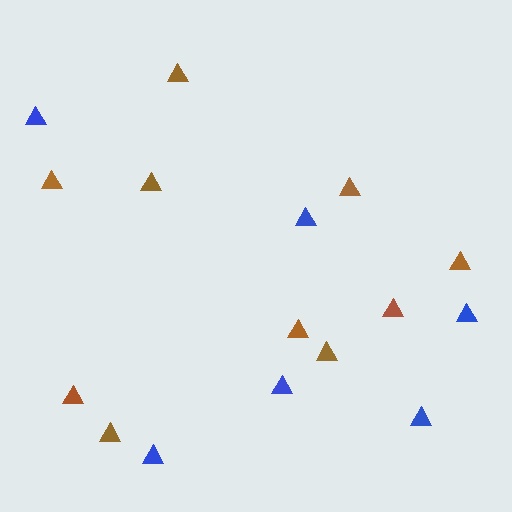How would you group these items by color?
There are 2 groups: one group of brown triangles (10) and one group of blue triangles (6).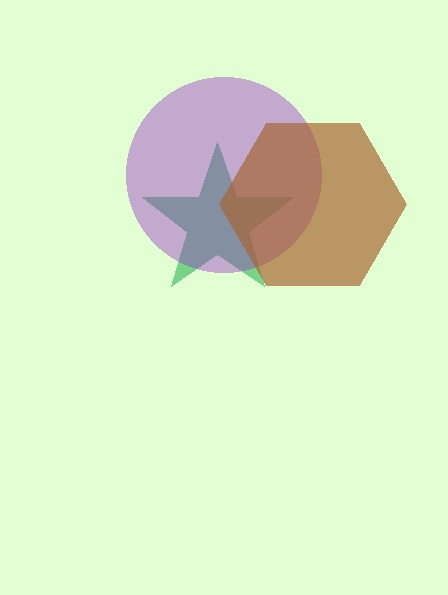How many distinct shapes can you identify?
There are 3 distinct shapes: a green star, a purple circle, a brown hexagon.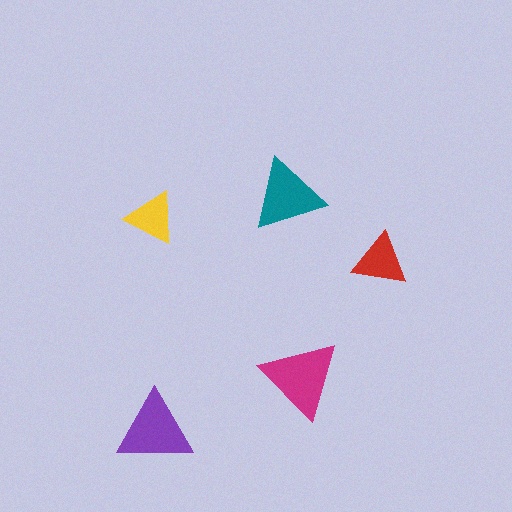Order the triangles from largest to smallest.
the magenta one, the purple one, the teal one, the red one, the yellow one.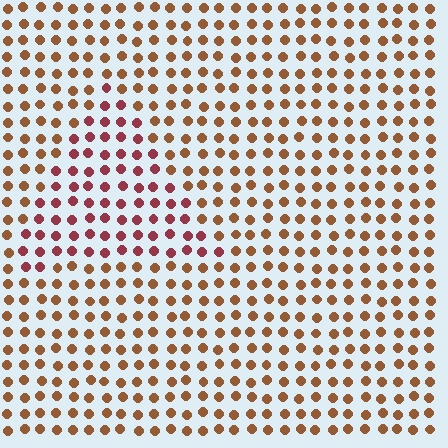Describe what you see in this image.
The image is filled with small brown elements in a uniform arrangement. A triangle-shaped region is visible where the elements are tinted to a slightly different hue, forming a subtle color boundary.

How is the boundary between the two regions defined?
The boundary is defined purely by a slight shift in hue (about 36 degrees). Spacing, size, and orientation are identical on both sides.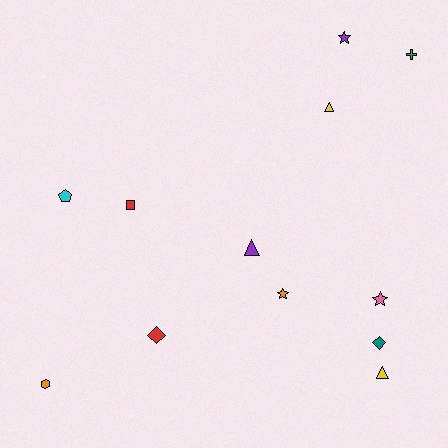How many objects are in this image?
There are 12 objects.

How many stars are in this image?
There are 3 stars.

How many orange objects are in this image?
There are 2 orange objects.